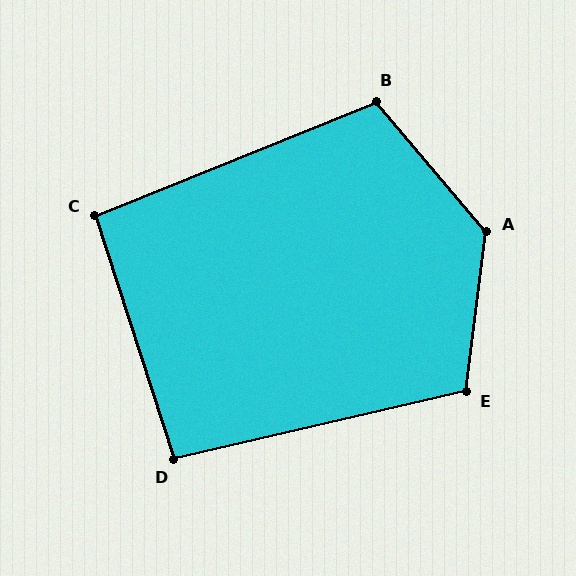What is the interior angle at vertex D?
Approximately 95 degrees (approximately right).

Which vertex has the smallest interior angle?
C, at approximately 94 degrees.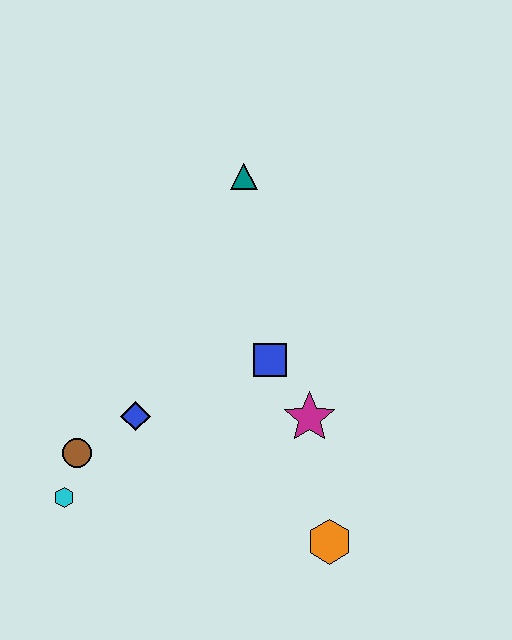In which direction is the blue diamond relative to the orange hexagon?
The blue diamond is to the left of the orange hexagon.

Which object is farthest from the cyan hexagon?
The teal triangle is farthest from the cyan hexagon.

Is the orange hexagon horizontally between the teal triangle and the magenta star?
No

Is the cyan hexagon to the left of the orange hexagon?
Yes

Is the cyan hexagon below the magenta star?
Yes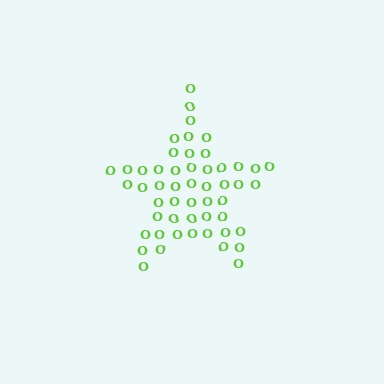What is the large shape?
The large shape is a star.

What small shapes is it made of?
It is made of small letter O's.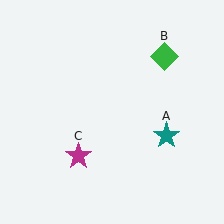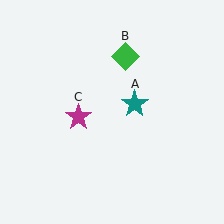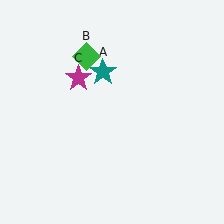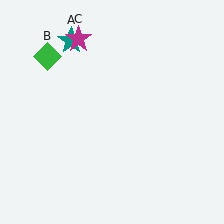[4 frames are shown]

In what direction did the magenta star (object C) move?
The magenta star (object C) moved up.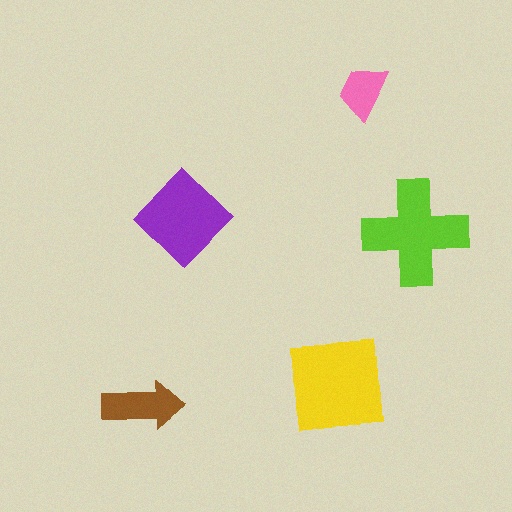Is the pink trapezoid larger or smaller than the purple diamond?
Smaller.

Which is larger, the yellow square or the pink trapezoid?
The yellow square.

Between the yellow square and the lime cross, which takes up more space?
The yellow square.